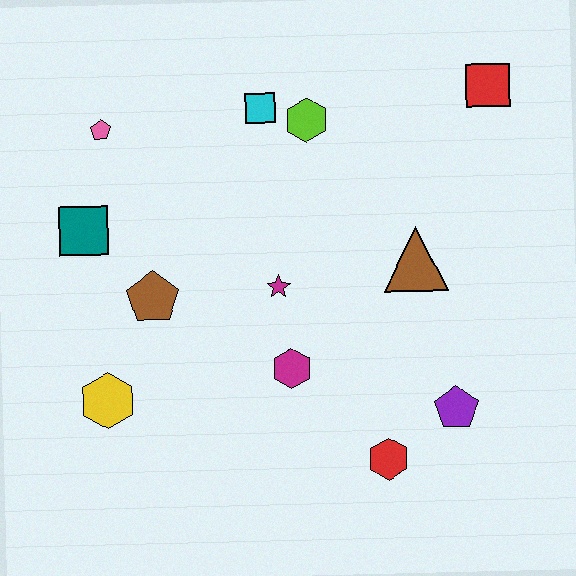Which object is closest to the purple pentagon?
The red hexagon is closest to the purple pentagon.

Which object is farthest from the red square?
The yellow hexagon is farthest from the red square.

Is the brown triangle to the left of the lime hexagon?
No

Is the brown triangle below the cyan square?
Yes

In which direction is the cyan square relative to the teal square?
The cyan square is to the right of the teal square.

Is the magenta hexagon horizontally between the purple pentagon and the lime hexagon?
No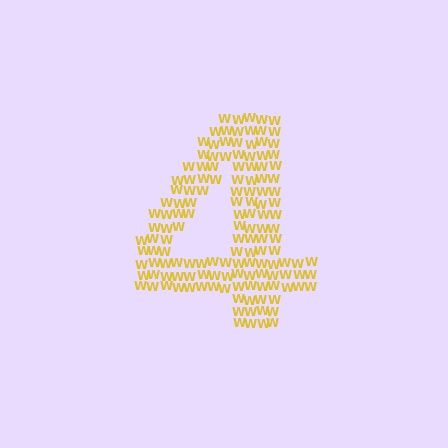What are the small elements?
The small elements are letter W's.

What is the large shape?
The large shape is the digit 4.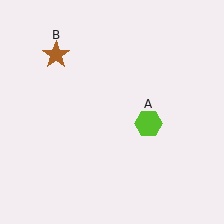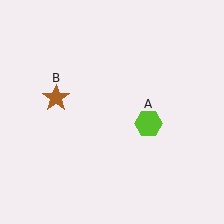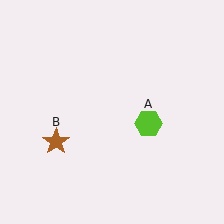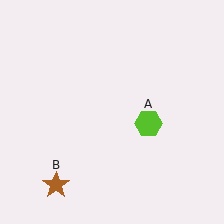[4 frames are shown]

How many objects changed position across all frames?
1 object changed position: brown star (object B).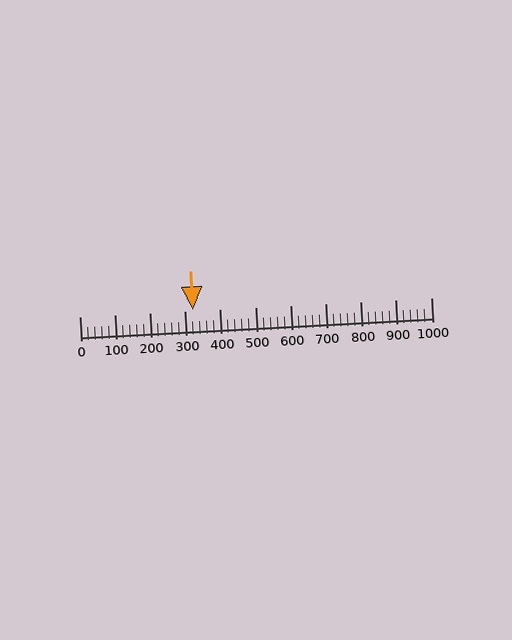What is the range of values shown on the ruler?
The ruler shows values from 0 to 1000.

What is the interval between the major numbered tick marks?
The major tick marks are spaced 100 units apart.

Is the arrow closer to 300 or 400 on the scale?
The arrow is closer to 300.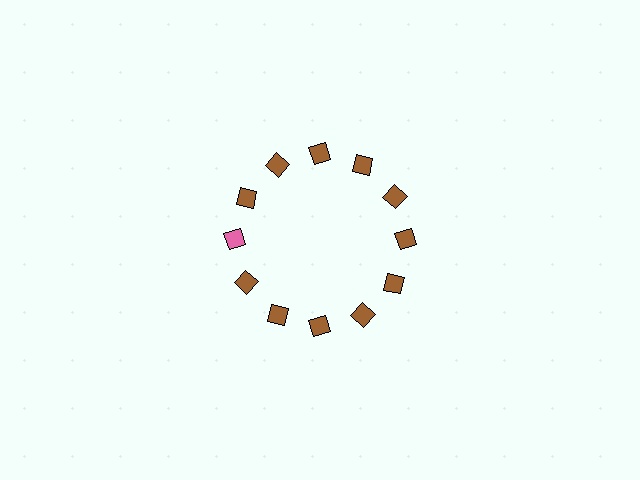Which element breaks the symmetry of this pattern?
The pink diamond at roughly the 9 o'clock position breaks the symmetry. All other shapes are brown diamonds.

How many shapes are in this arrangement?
There are 12 shapes arranged in a ring pattern.